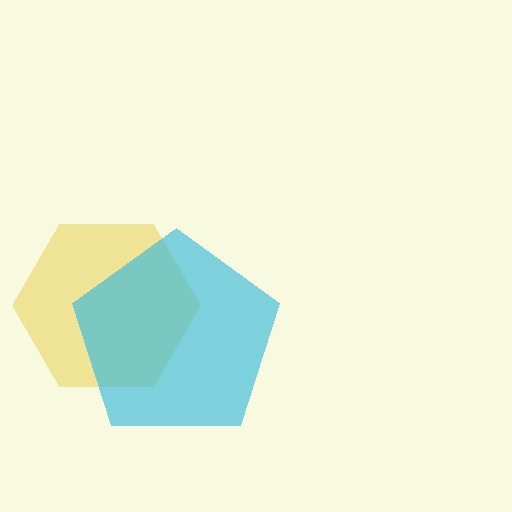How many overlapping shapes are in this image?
There are 2 overlapping shapes in the image.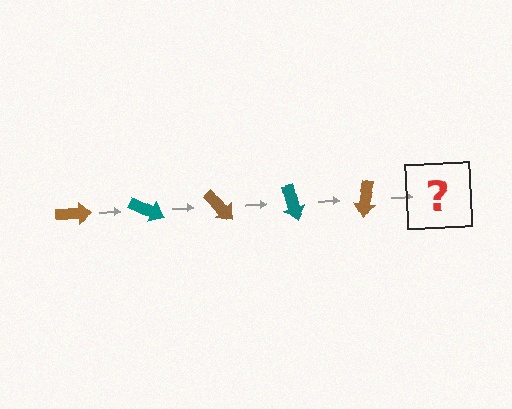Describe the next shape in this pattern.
It should be a teal arrow, rotated 125 degrees from the start.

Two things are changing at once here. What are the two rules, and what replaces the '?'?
The two rules are that it rotates 25 degrees each step and the color cycles through brown and teal. The '?' should be a teal arrow, rotated 125 degrees from the start.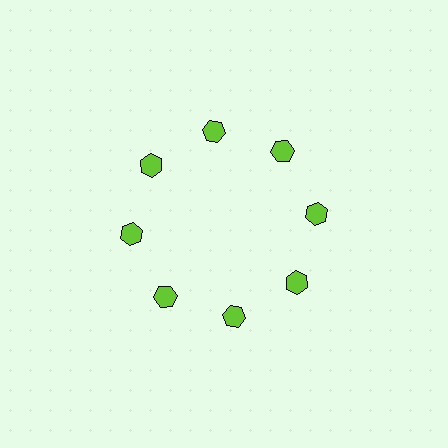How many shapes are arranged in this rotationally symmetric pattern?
There are 8 shapes, arranged in 8 groups of 1.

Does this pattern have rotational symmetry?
Yes, this pattern has 8-fold rotational symmetry. It looks the same after rotating 45 degrees around the center.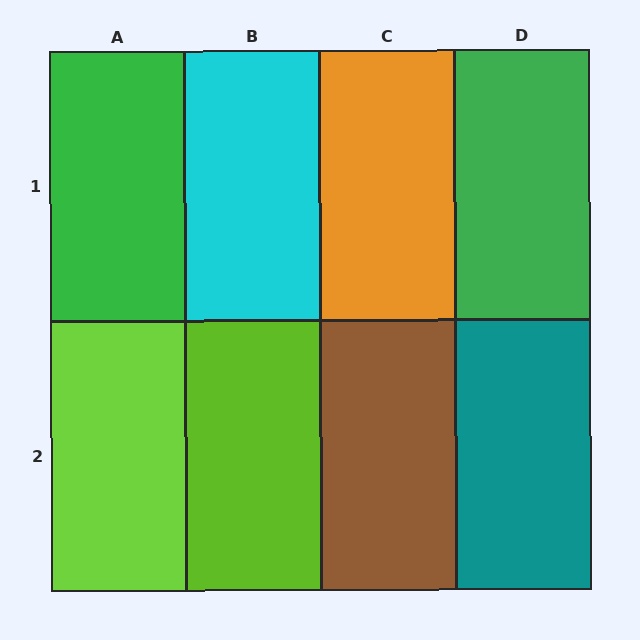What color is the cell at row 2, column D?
Teal.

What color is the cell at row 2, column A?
Lime.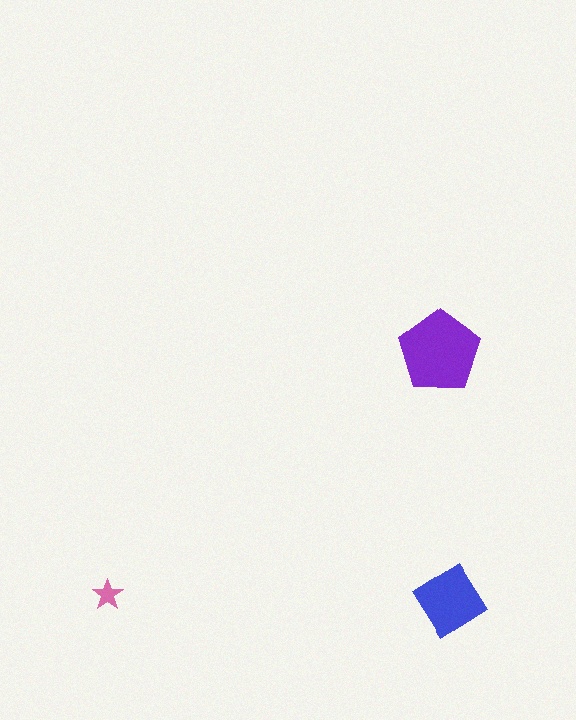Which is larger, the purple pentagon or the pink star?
The purple pentagon.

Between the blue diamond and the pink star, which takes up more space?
The blue diamond.